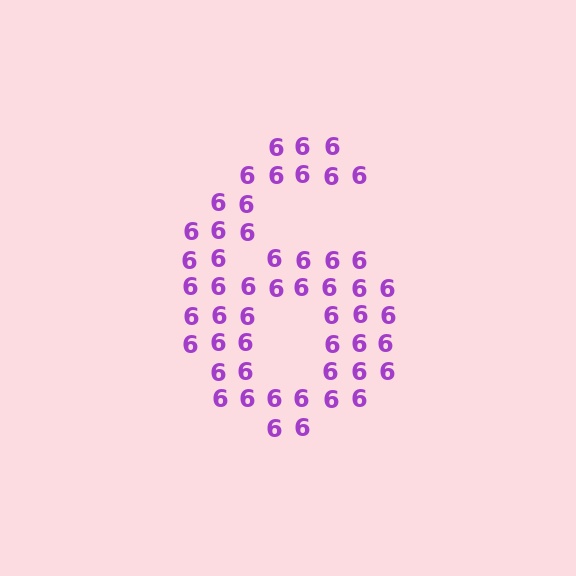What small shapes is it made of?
It is made of small digit 6's.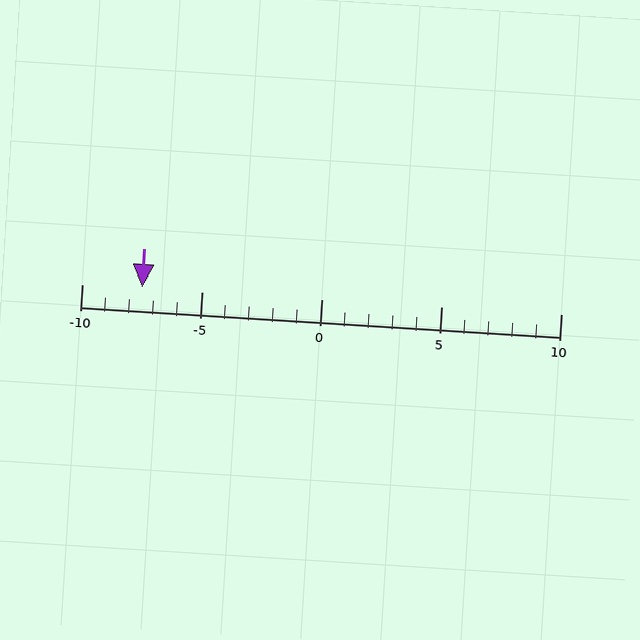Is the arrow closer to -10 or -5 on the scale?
The arrow is closer to -5.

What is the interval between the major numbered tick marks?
The major tick marks are spaced 5 units apart.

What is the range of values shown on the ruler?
The ruler shows values from -10 to 10.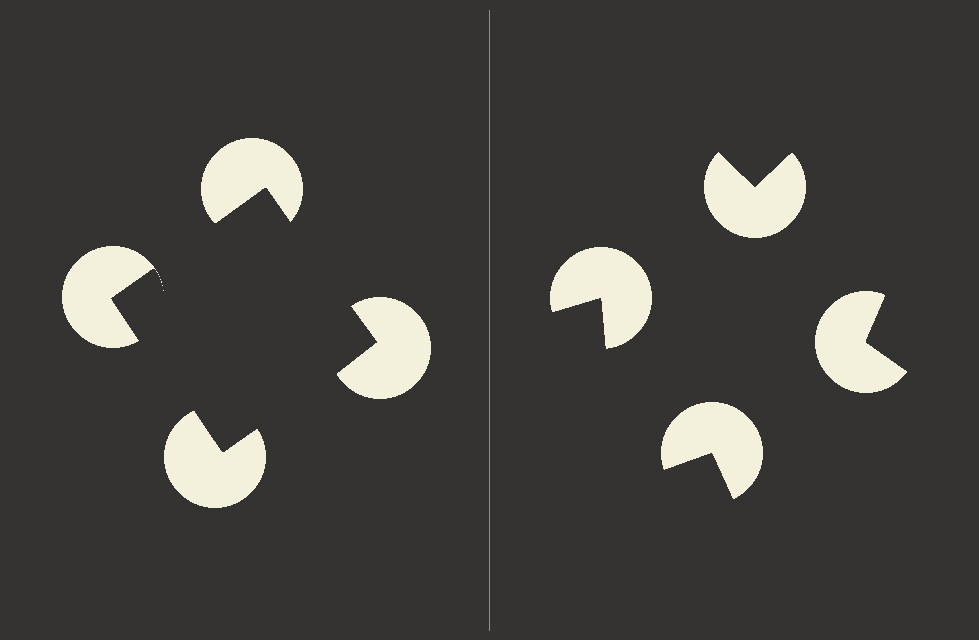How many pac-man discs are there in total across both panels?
8 — 4 on each side.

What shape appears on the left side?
An illusory square.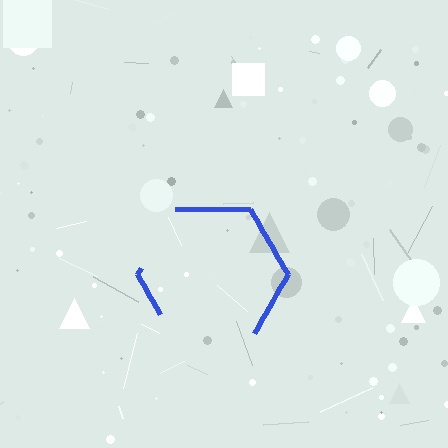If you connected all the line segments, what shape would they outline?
They would outline a hexagon.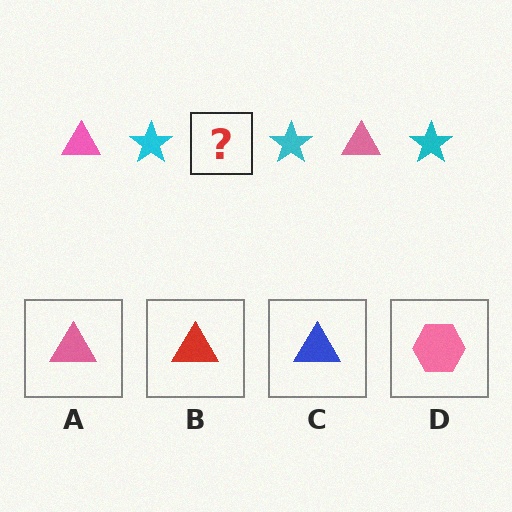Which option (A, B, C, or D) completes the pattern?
A.